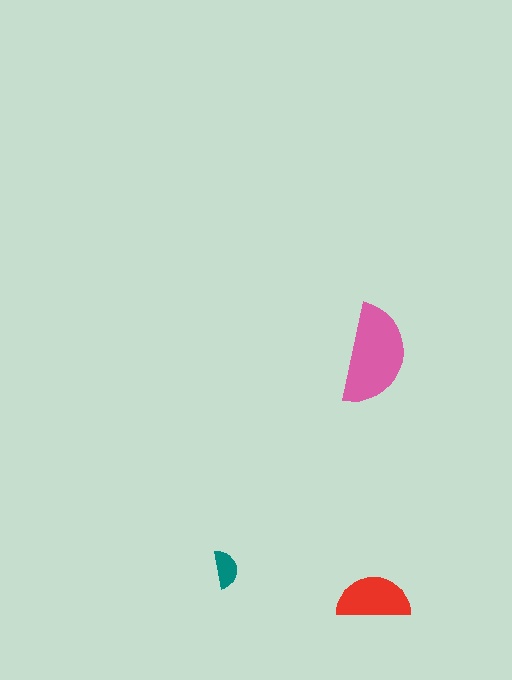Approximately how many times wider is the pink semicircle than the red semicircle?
About 1.5 times wider.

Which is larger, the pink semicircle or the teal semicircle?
The pink one.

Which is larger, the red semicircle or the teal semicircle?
The red one.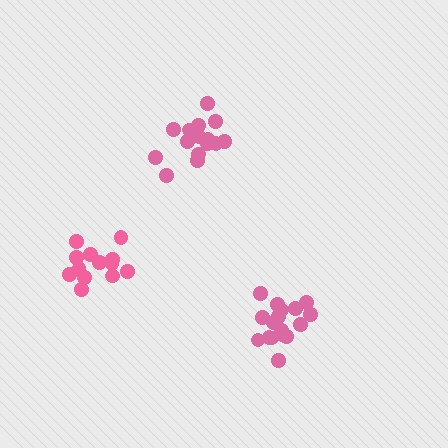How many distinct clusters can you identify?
There are 3 distinct clusters.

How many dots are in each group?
Group 1: 13 dots, Group 2: 17 dots, Group 3: 15 dots (45 total).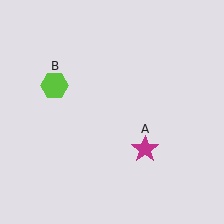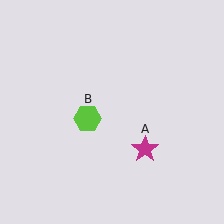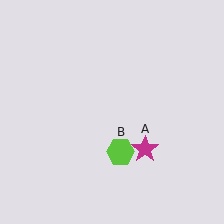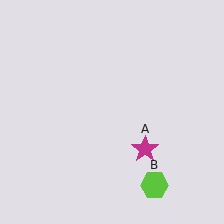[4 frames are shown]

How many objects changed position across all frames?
1 object changed position: lime hexagon (object B).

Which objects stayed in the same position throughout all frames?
Magenta star (object A) remained stationary.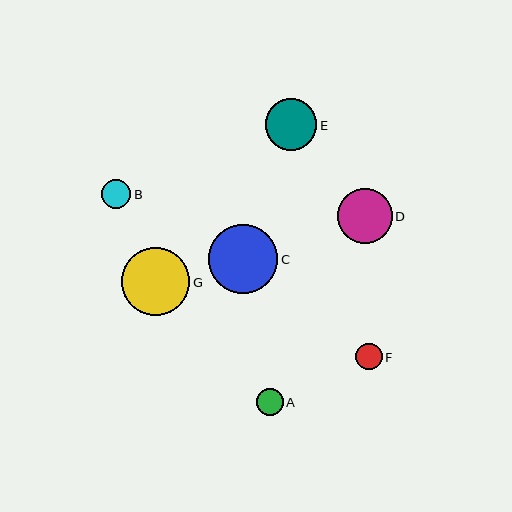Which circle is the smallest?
Circle F is the smallest with a size of approximately 27 pixels.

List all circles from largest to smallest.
From largest to smallest: C, G, D, E, B, A, F.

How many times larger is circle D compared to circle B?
Circle D is approximately 1.9 times the size of circle B.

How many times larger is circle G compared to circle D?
Circle G is approximately 1.2 times the size of circle D.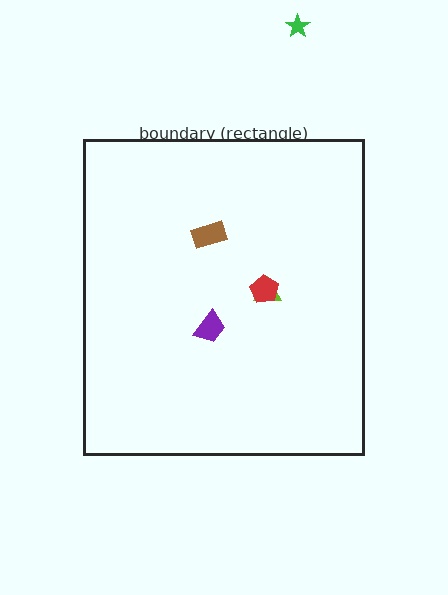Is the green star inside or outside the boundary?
Outside.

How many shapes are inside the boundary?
4 inside, 1 outside.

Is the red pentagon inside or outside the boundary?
Inside.